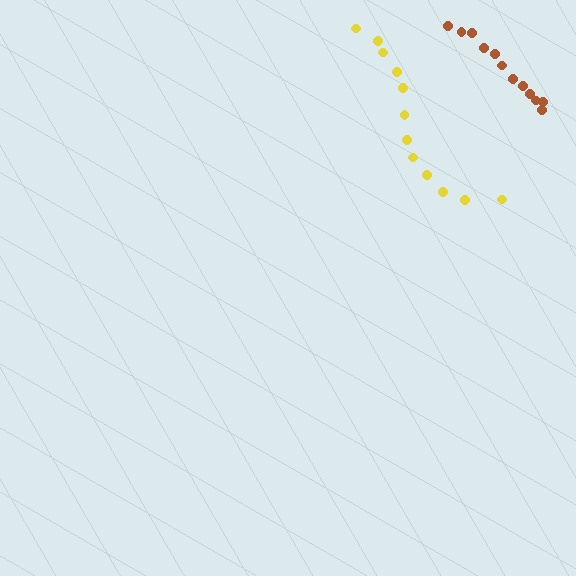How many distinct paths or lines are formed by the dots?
There are 2 distinct paths.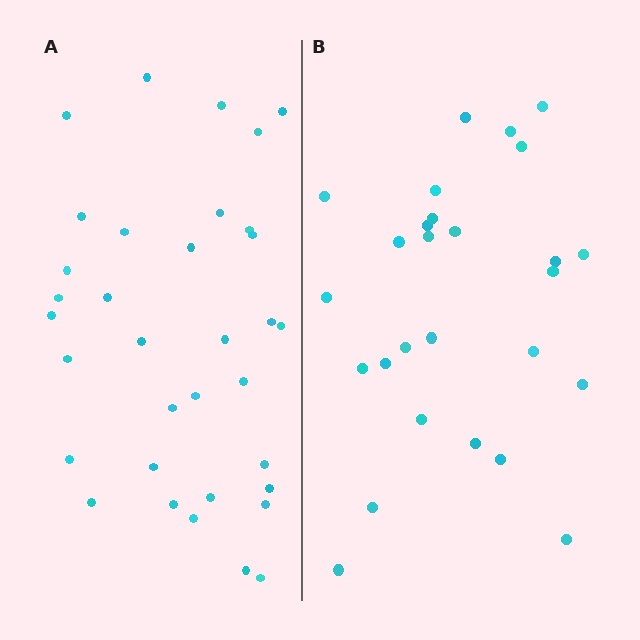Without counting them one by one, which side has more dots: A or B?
Region A (the left region) has more dots.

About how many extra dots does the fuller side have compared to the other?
Region A has roughly 8 or so more dots than region B.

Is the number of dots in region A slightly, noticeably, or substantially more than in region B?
Region A has noticeably more, but not dramatically so. The ratio is roughly 1.3 to 1.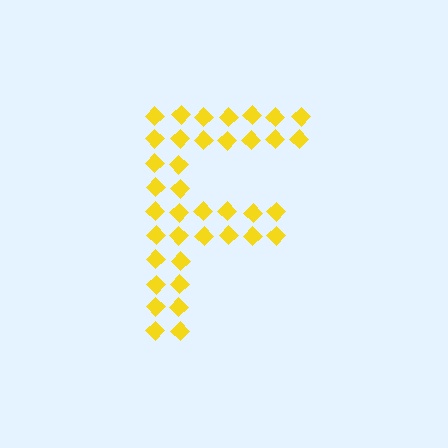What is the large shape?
The large shape is the letter F.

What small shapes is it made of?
It is made of small diamonds.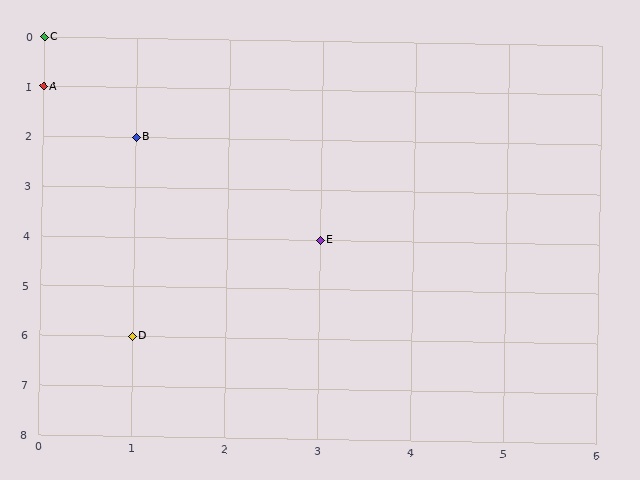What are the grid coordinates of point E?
Point E is at grid coordinates (3, 4).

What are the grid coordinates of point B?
Point B is at grid coordinates (1, 2).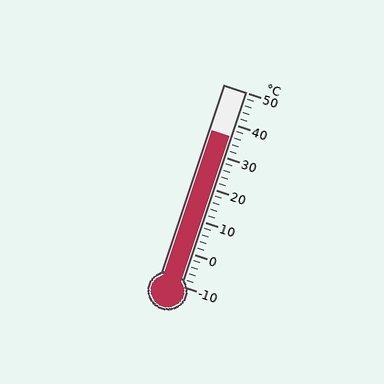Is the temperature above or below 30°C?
The temperature is above 30°C.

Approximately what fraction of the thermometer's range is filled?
The thermometer is filled to approximately 75% of its range.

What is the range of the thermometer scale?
The thermometer scale ranges from -10°C to 50°C.